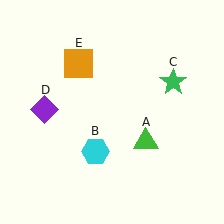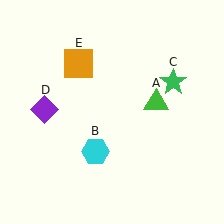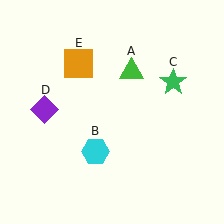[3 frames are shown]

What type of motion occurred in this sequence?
The green triangle (object A) rotated counterclockwise around the center of the scene.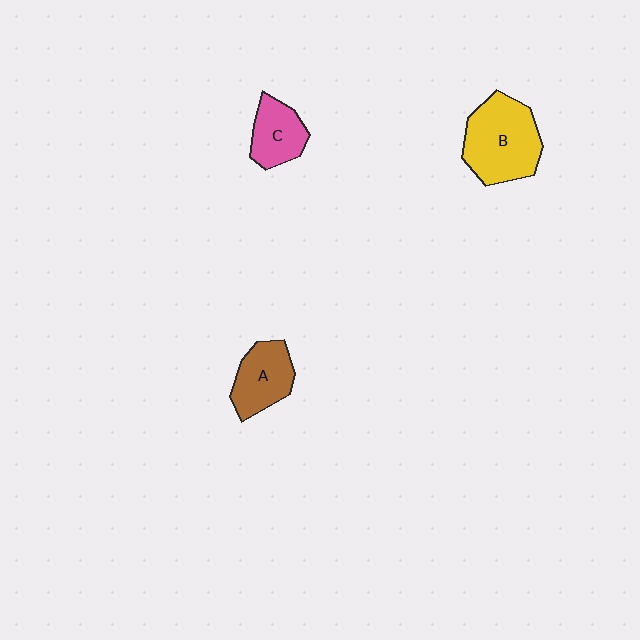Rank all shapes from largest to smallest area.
From largest to smallest: B (yellow), A (brown), C (pink).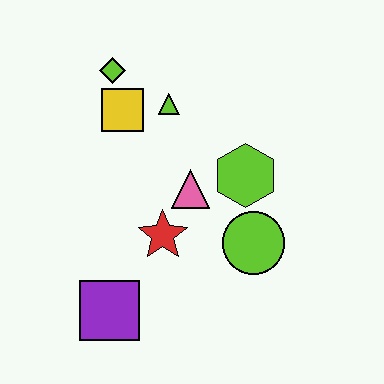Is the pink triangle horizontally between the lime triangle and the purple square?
No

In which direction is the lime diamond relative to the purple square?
The lime diamond is above the purple square.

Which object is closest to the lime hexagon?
The pink triangle is closest to the lime hexagon.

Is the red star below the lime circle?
No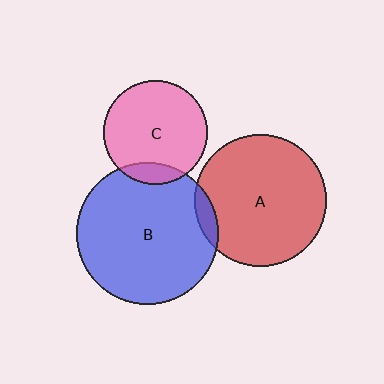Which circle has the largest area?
Circle B (blue).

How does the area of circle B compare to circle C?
Approximately 1.9 times.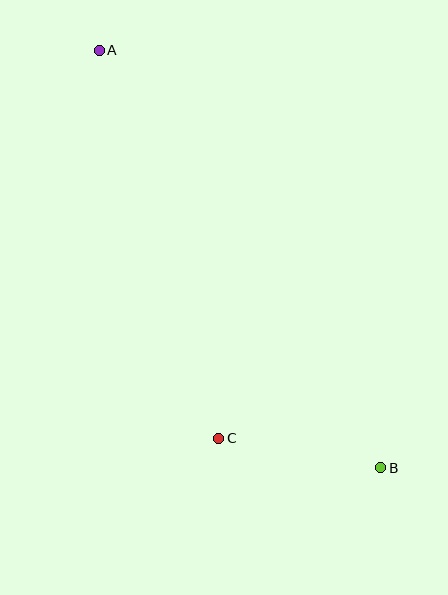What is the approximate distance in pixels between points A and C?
The distance between A and C is approximately 406 pixels.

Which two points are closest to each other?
Points B and C are closest to each other.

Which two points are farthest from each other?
Points A and B are farthest from each other.